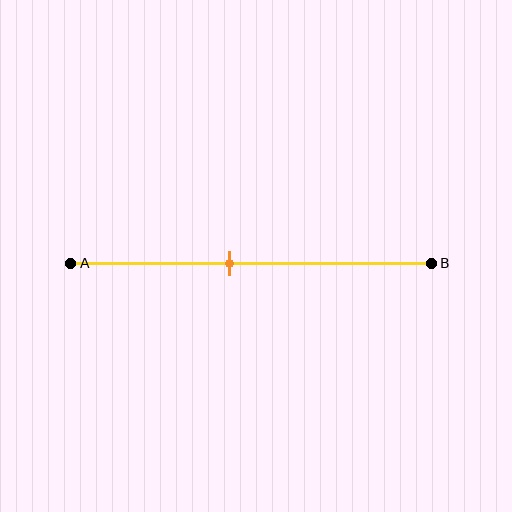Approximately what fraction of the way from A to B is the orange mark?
The orange mark is approximately 45% of the way from A to B.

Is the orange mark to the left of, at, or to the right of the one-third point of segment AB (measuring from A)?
The orange mark is to the right of the one-third point of segment AB.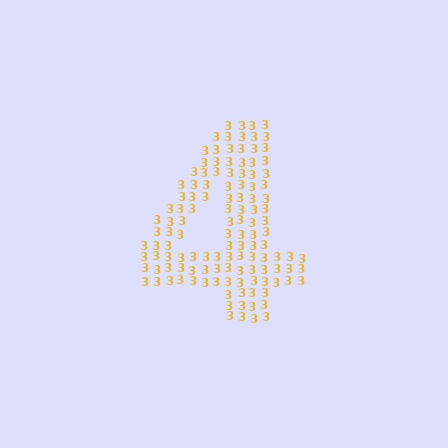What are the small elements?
The small elements are digit 3's.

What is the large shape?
The large shape is the digit 4.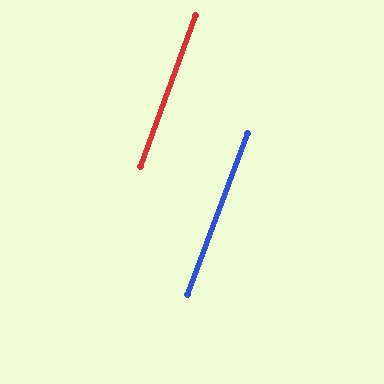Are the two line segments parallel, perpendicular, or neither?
Parallel — their directions differ by only 0.6°.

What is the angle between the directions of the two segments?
Approximately 1 degree.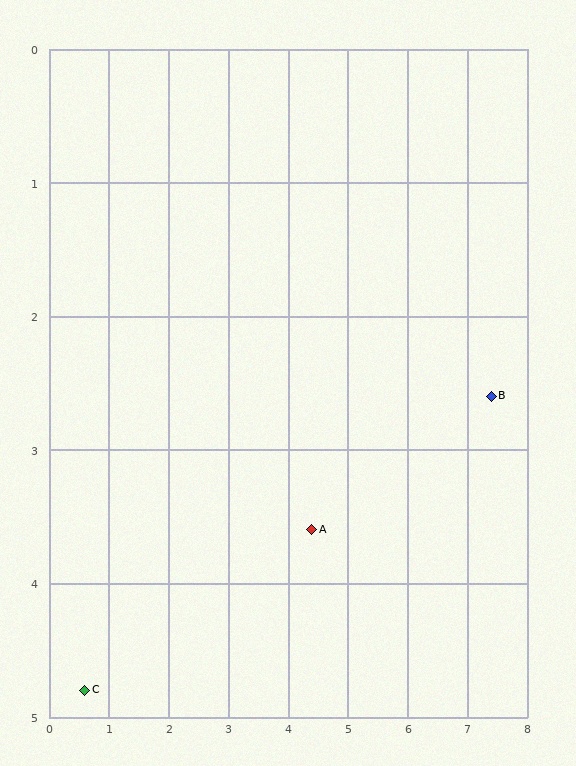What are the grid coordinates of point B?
Point B is at approximately (7.4, 2.6).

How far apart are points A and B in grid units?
Points A and B are about 3.2 grid units apart.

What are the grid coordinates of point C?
Point C is at approximately (0.6, 4.8).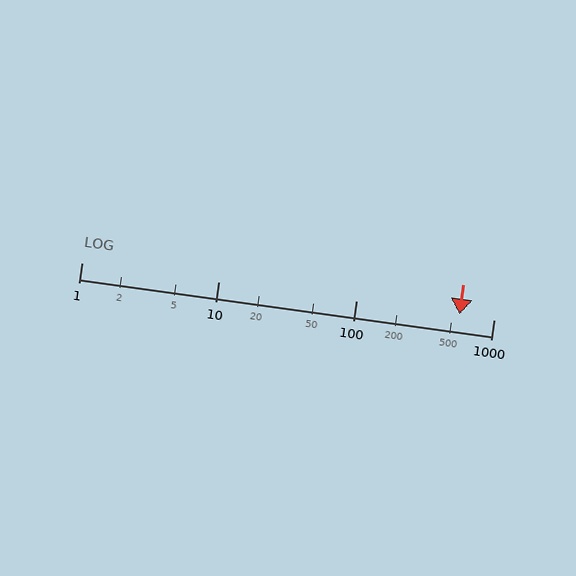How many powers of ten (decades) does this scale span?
The scale spans 3 decades, from 1 to 1000.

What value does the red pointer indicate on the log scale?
The pointer indicates approximately 560.